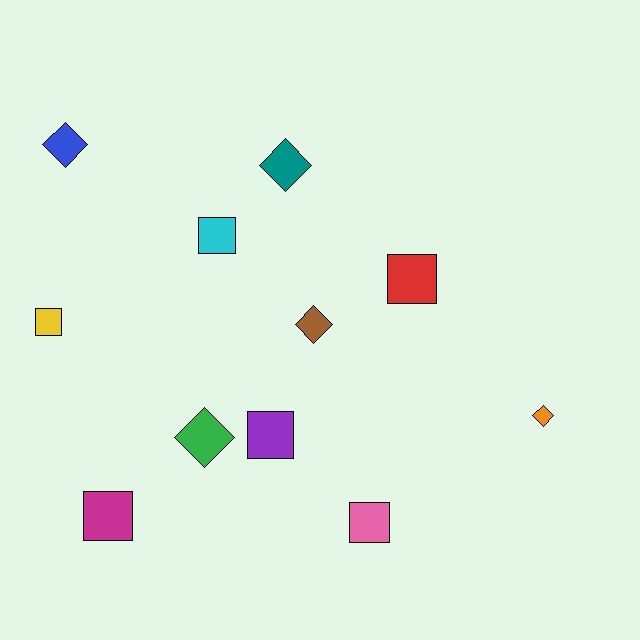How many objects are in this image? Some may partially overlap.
There are 11 objects.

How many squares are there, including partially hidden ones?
There are 6 squares.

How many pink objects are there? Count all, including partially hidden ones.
There is 1 pink object.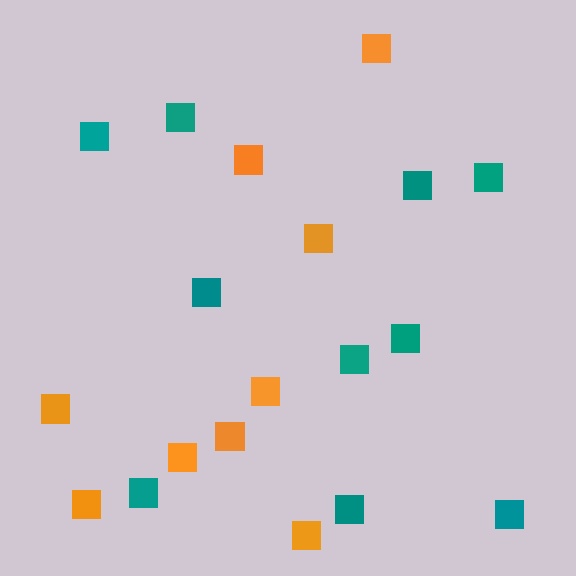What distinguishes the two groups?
There are 2 groups: one group of orange squares (9) and one group of teal squares (10).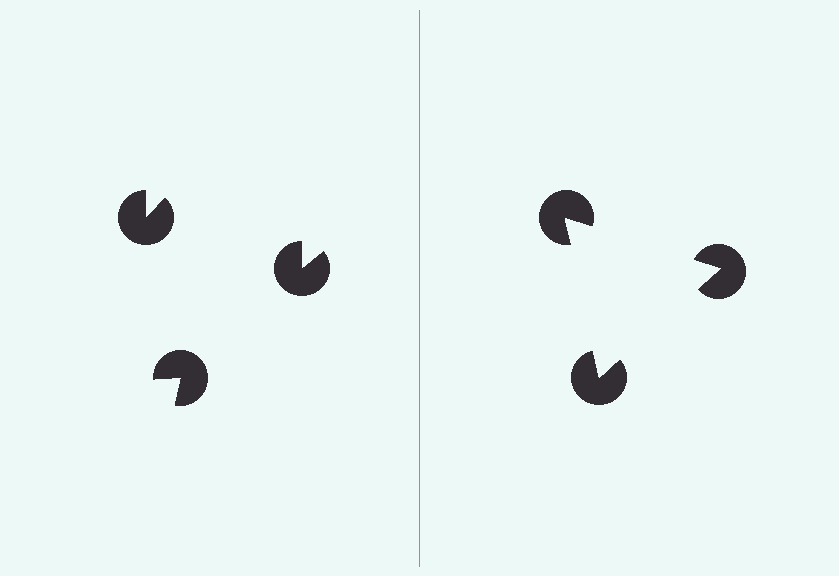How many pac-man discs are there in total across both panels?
6 — 3 on each side.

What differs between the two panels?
The pac-man discs are positioned identically on both sides; only the wedge orientations differ. On the right they align to a triangle; on the left they are misaligned.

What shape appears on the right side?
An illusory triangle.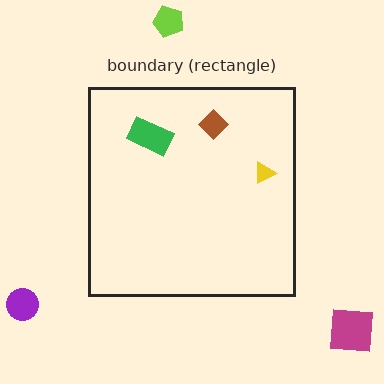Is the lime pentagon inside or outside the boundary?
Outside.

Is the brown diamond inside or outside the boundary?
Inside.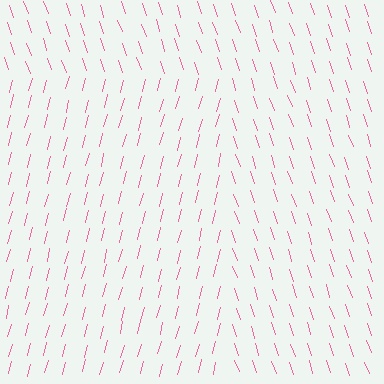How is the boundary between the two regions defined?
The boundary is defined purely by a change in line orientation (approximately 33 degrees difference). All lines are the same color and thickness.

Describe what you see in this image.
The image is filled with small pink line segments. A rectangle region in the image has lines oriented differently from the surrounding lines, creating a visible texture boundary.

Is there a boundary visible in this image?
Yes, there is a texture boundary formed by a change in line orientation.